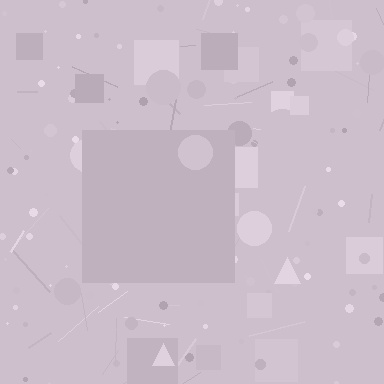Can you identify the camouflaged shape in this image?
The camouflaged shape is a square.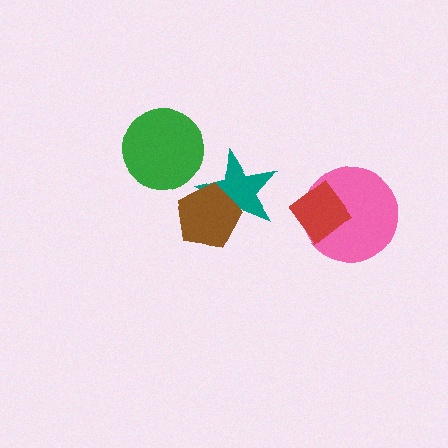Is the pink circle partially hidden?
Yes, it is partially covered by another shape.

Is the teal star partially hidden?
Yes, it is partially covered by another shape.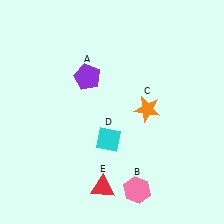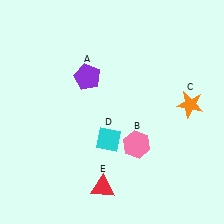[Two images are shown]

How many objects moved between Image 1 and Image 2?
2 objects moved between the two images.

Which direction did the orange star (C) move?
The orange star (C) moved right.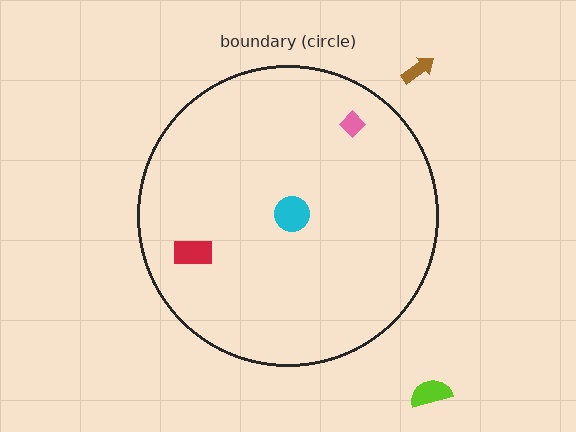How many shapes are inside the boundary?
3 inside, 2 outside.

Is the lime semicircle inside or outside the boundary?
Outside.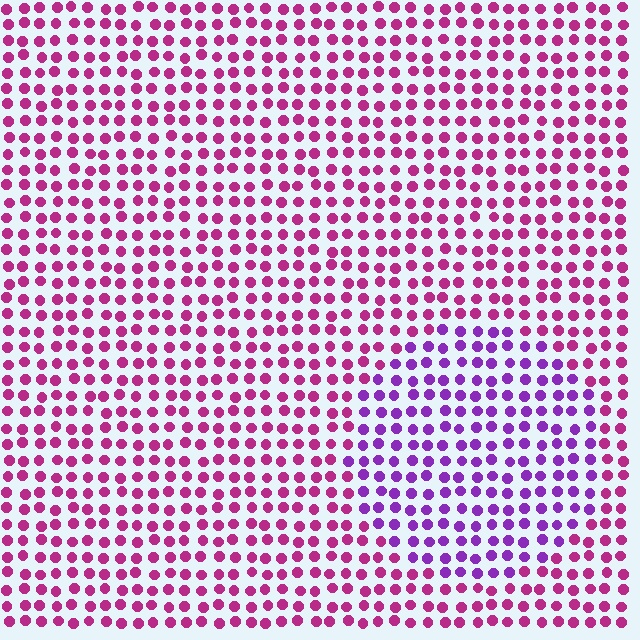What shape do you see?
I see a circle.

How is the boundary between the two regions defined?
The boundary is defined purely by a slight shift in hue (about 40 degrees). Spacing, size, and orientation are identical on both sides.